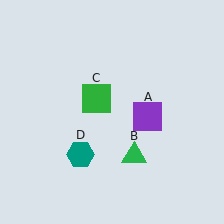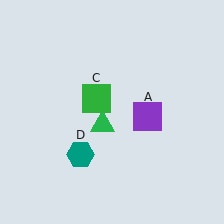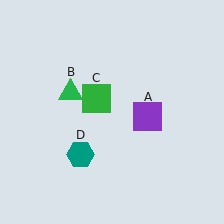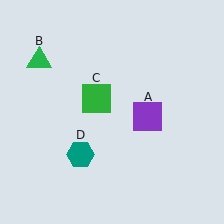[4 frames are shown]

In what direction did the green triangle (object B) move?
The green triangle (object B) moved up and to the left.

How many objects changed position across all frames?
1 object changed position: green triangle (object B).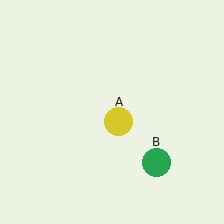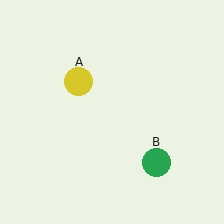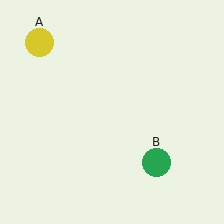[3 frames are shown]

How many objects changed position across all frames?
1 object changed position: yellow circle (object A).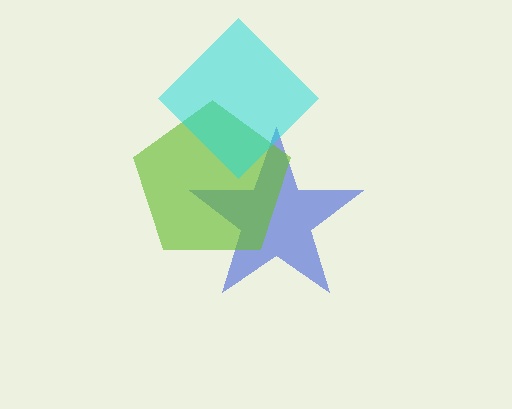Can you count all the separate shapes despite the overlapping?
Yes, there are 3 separate shapes.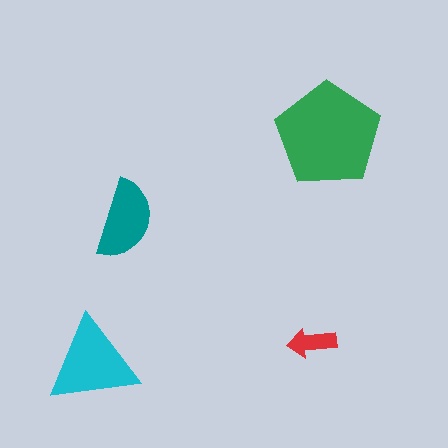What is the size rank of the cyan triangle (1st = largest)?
2nd.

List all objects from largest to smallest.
The green pentagon, the cyan triangle, the teal semicircle, the red arrow.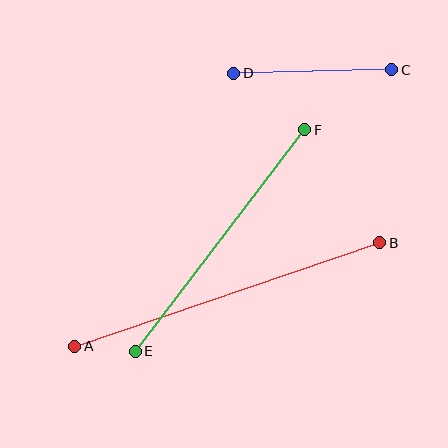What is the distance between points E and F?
The distance is approximately 279 pixels.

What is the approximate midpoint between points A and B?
The midpoint is at approximately (227, 294) pixels.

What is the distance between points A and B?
The distance is approximately 322 pixels.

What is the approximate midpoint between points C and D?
The midpoint is at approximately (313, 71) pixels.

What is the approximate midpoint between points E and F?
The midpoint is at approximately (220, 241) pixels.